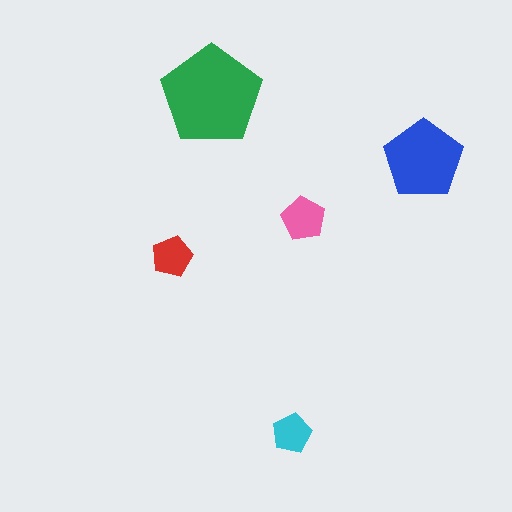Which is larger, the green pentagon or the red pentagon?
The green one.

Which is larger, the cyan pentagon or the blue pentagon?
The blue one.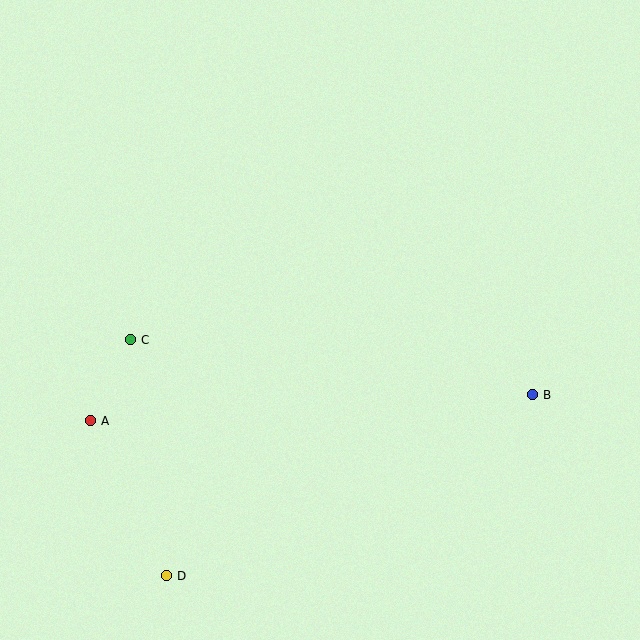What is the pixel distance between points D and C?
The distance between D and C is 239 pixels.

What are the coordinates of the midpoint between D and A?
The midpoint between D and A is at (129, 498).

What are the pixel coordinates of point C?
Point C is at (131, 340).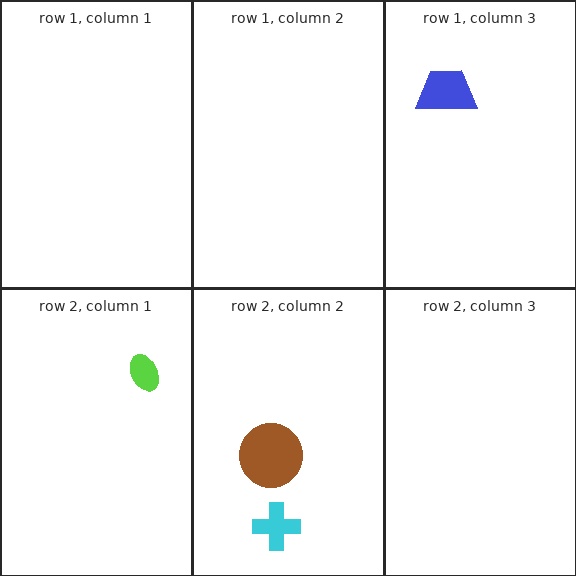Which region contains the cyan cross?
The row 2, column 2 region.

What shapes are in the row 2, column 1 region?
The lime ellipse.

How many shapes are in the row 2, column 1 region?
1.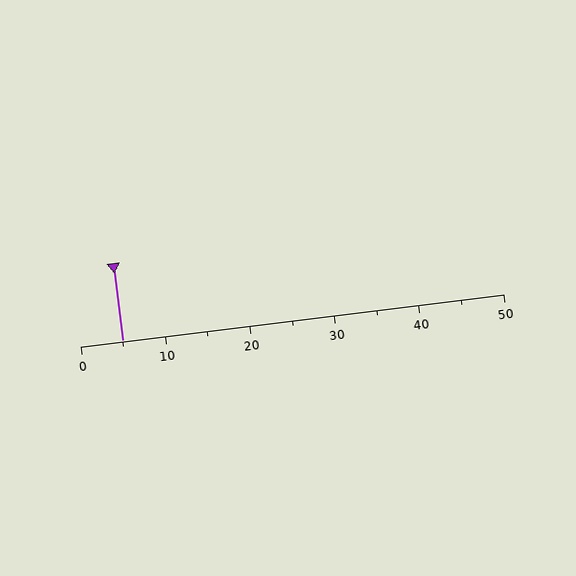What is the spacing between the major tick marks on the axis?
The major ticks are spaced 10 apart.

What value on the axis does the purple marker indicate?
The marker indicates approximately 5.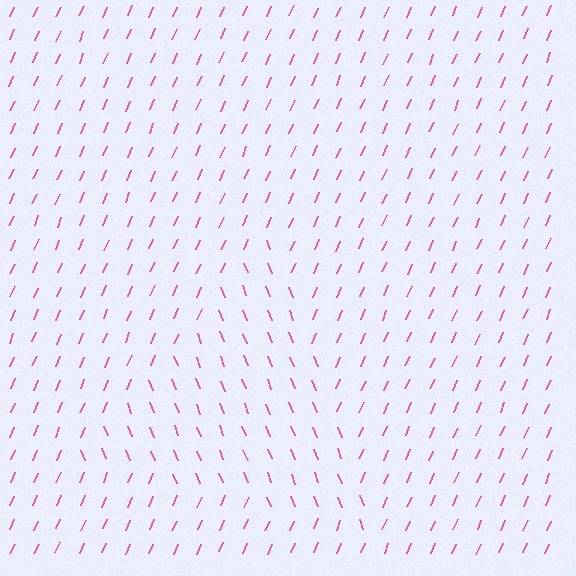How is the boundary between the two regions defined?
The boundary is defined purely by a change in line orientation (approximately 45 degrees difference). All lines are the same color and thickness.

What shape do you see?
I see a triangle.